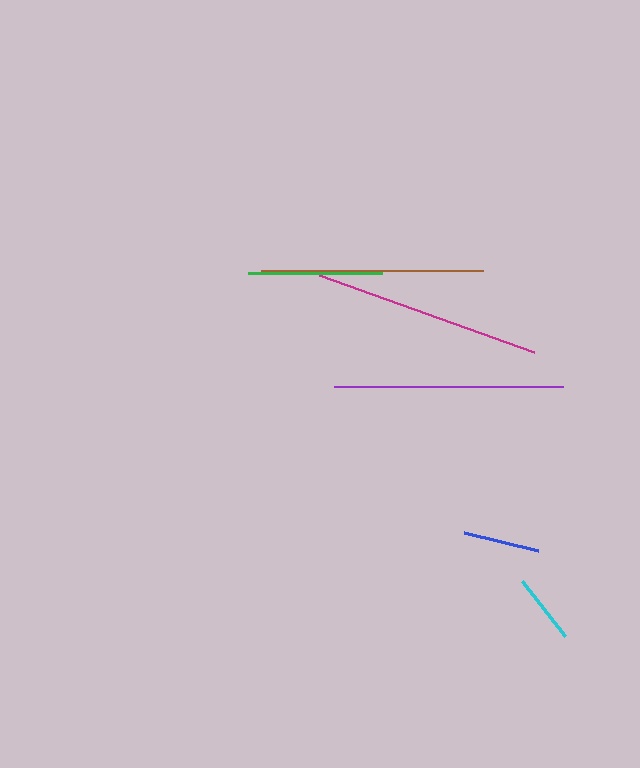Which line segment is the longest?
The purple line is the longest at approximately 229 pixels.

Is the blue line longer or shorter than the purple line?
The purple line is longer than the blue line.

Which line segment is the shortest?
The cyan line is the shortest at approximately 70 pixels.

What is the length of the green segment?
The green segment is approximately 135 pixels long.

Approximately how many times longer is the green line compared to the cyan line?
The green line is approximately 1.9 times the length of the cyan line.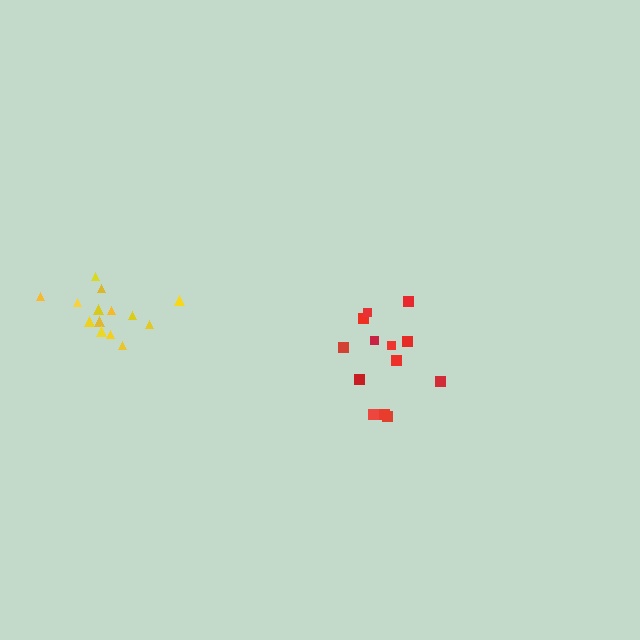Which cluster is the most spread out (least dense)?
Red.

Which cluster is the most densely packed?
Yellow.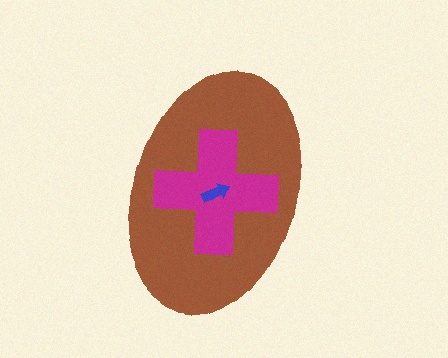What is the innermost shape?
The blue arrow.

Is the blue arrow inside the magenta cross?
Yes.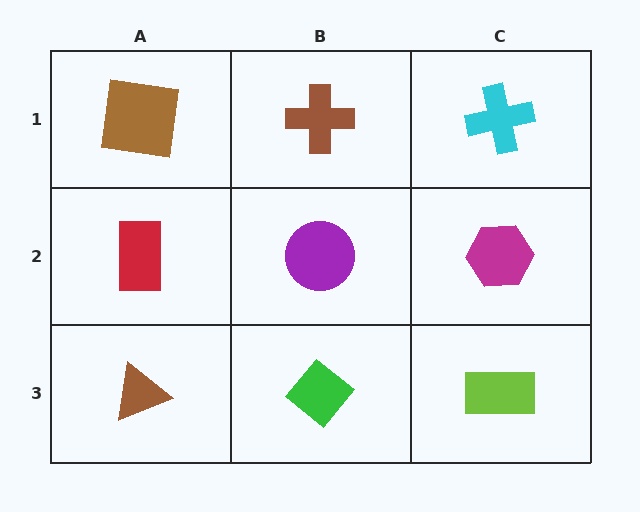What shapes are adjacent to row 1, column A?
A red rectangle (row 2, column A), a brown cross (row 1, column B).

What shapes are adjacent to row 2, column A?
A brown square (row 1, column A), a brown triangle (row 3, column A), a purple circle (row 2, column B).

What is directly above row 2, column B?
A brown cross.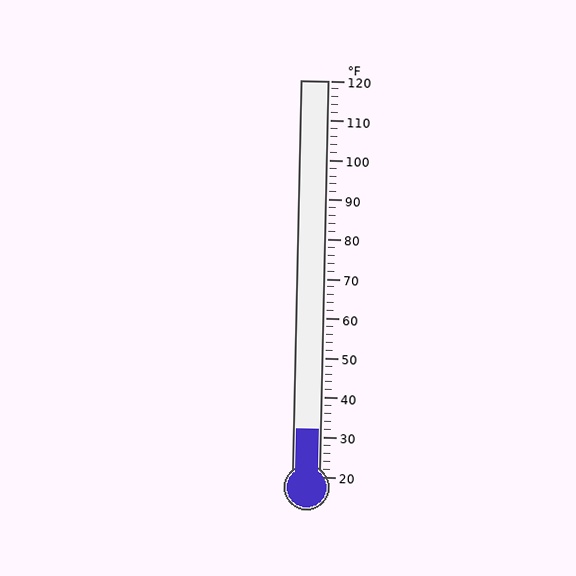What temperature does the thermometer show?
The thermometer shows approximately 32°F.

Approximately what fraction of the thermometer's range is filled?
The thermometer is filled to approximately 10% of its range.